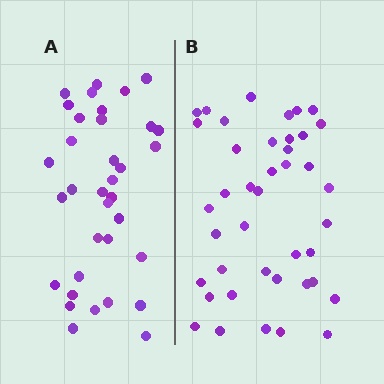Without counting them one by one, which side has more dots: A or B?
Region B (the right region) has more dots.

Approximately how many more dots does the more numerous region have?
Region B has about 6 more dots than region A.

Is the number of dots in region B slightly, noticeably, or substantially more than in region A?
Region B has only slightly more — the two regions are fairly close. The ratio is roughly 1.2 to 1.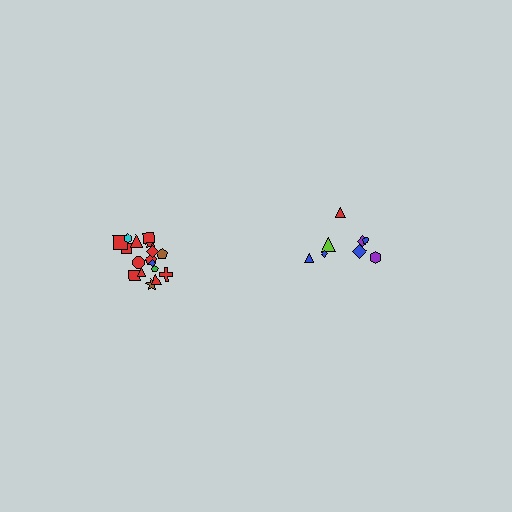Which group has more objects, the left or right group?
The left group.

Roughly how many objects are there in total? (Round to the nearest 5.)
Roughly 25 objects in total.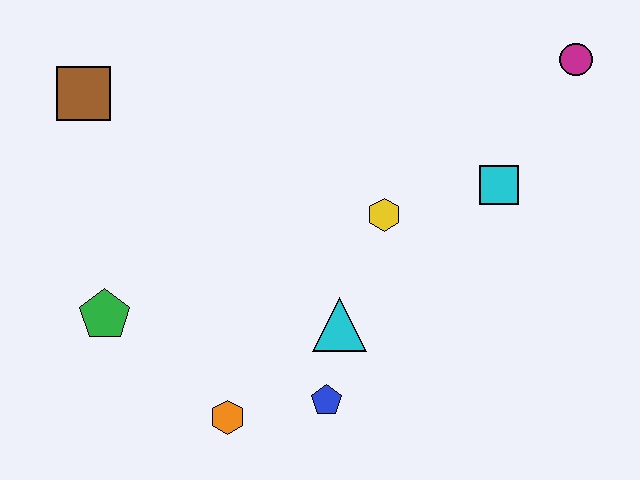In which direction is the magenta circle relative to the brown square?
The magenta circle is to the right of the brown square.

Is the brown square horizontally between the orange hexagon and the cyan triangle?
No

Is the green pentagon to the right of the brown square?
Yes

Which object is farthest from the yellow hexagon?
The brown square is farthest from the yellow hexagon.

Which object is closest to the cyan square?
The yellow hexagon is closest to the cyan square.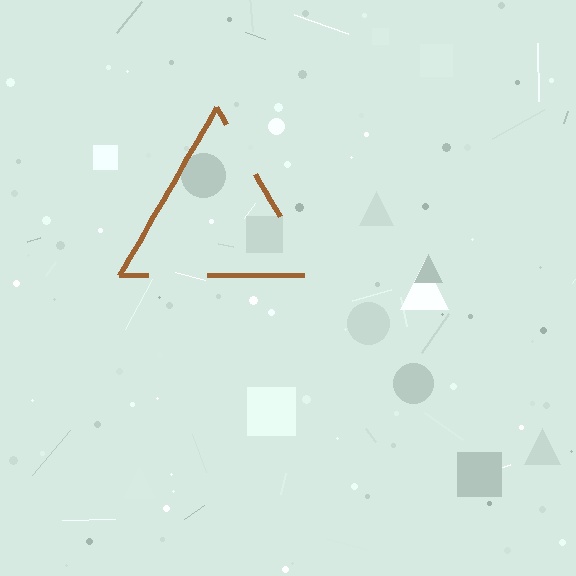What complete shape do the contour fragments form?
The contour fragments form a triangle.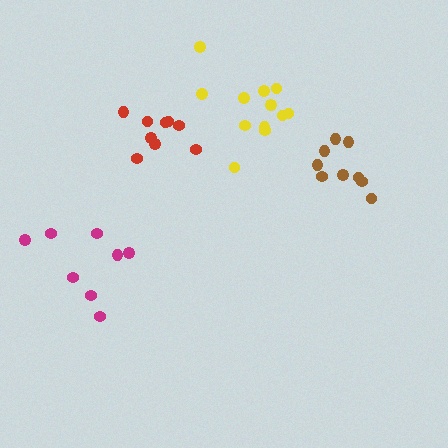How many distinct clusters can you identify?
There are 4 distinct clusters.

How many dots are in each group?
Group 1: 12 dots, Group 2: 9 dots, Group 3: 8 dots, Group 4: 9 dots (38 total).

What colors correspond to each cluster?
The clusters are colored: yellow, brown, magenta, red.